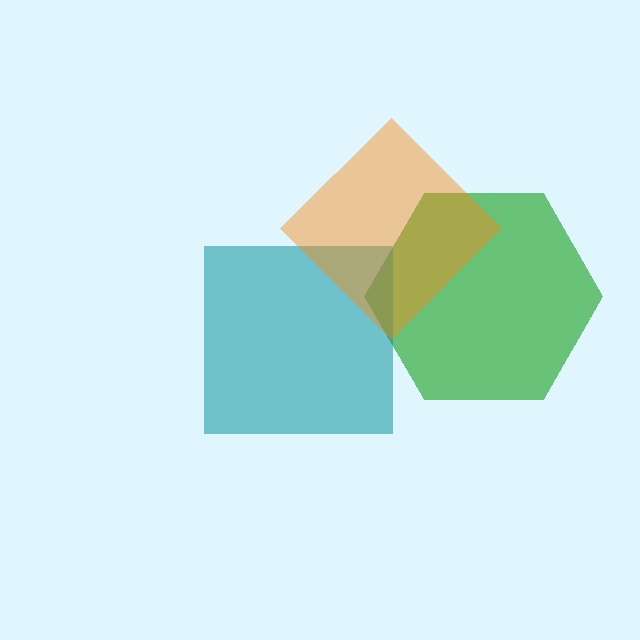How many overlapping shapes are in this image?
There are 3 overlapping shapes in the image.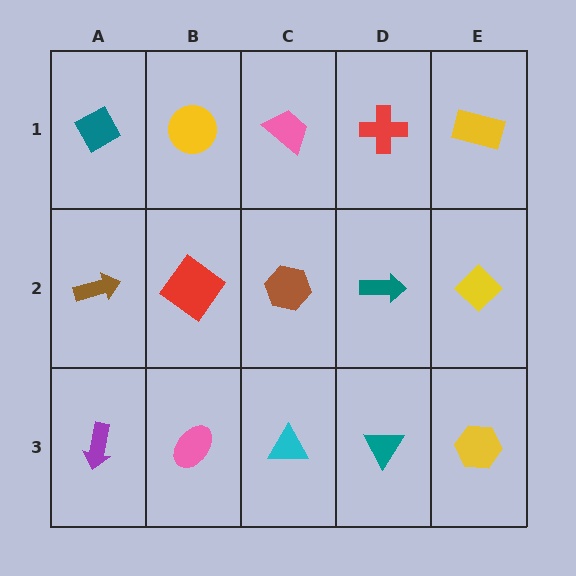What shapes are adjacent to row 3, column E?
A yellow diamond (row 2, column E), a teal triangle (row 3, column D).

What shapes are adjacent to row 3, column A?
A brown arrow (row 2, column A), a pink ellipse (row 3, column B).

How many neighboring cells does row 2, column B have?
4.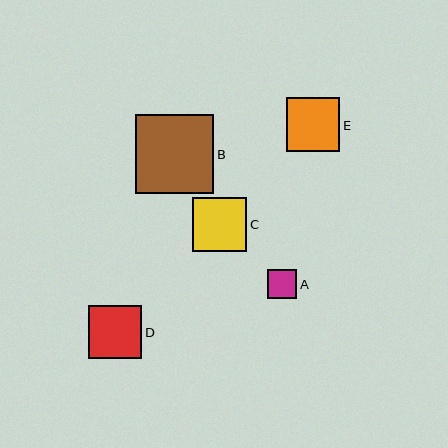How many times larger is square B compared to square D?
Square B is approximately 1.5 times the size of square D.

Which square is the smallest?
Square A is the smallest with a size of approximately 30 pixels.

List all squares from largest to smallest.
From largest to smallest: B, C, E, D, A.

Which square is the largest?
Square B is the largest with a size of approximately 79 pixels.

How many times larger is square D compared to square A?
Square D is approximately 1.8 times the size of square A.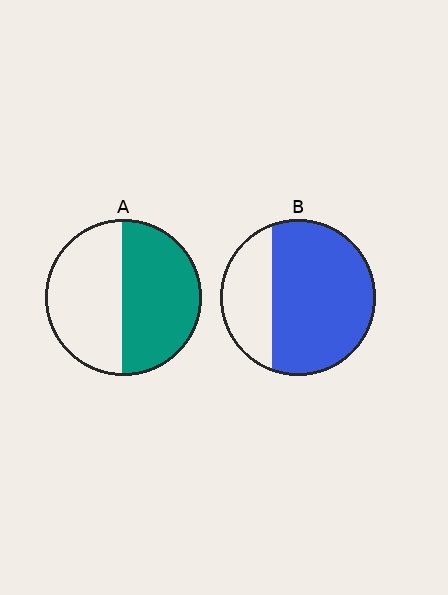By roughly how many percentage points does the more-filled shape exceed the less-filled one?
By roughly 20 percentage points (B over A).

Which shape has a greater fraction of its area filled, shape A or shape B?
Shape B.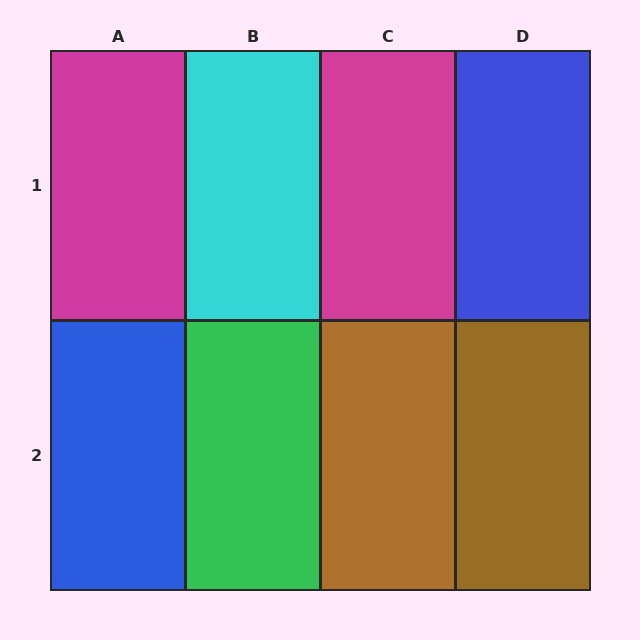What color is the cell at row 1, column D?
Blue.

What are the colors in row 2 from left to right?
Blue, green, brown, brown.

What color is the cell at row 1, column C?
Magenta.